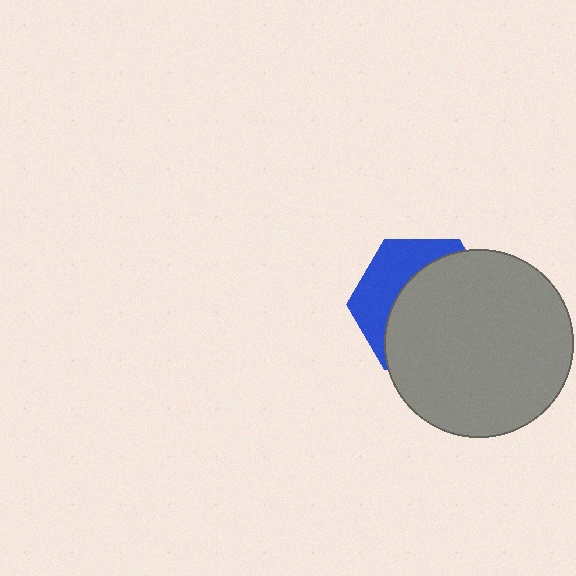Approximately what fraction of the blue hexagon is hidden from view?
Roughly 65% of the blue hexagon is hidden behind the gray circle.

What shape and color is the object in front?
The object in front is a gray circle.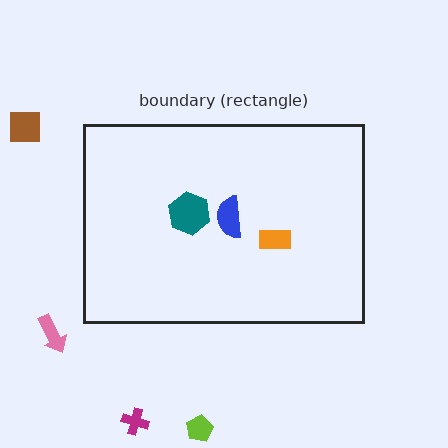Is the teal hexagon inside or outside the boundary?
Inside.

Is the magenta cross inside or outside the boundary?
Outside.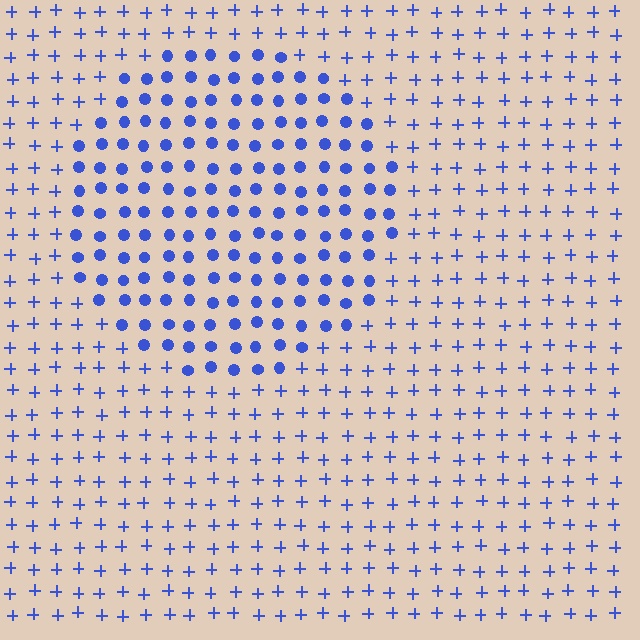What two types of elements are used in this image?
The image uses circles inside the circle region and plus signs outside it.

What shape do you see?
I see a circle.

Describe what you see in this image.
The image is filled with small blue elements arranged in a uniform grid. A circle-shaped region contains circles, while the surrounding area contains plus signs. The boundary is defined purely by the change in element shape.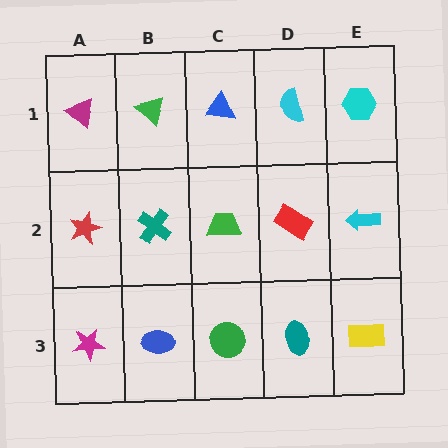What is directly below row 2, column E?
A yellow rectangle.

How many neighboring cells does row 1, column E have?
2.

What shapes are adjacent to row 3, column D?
A red rectangle (row 2, column D), a green circle (row 3, column C), a yellow rectangle (row 3, column E).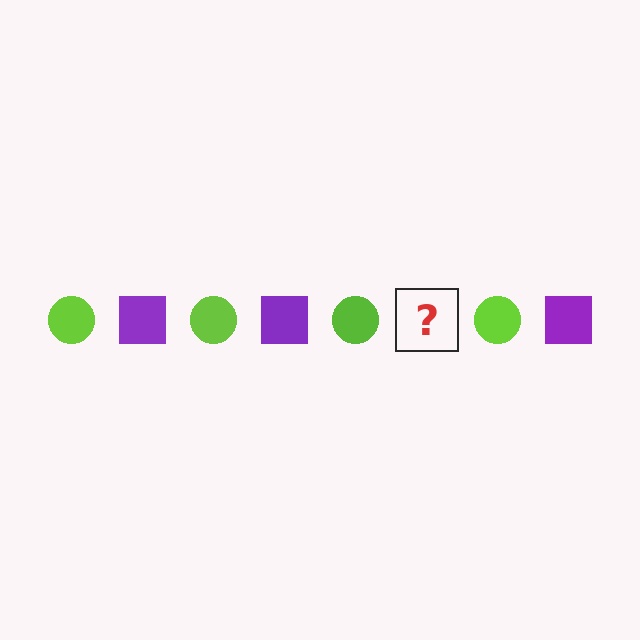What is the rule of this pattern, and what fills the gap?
The rule is that the pattern alternates between lime circle and purple square. The gap should be filled with a purple square.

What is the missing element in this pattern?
The missing element is a purple square.